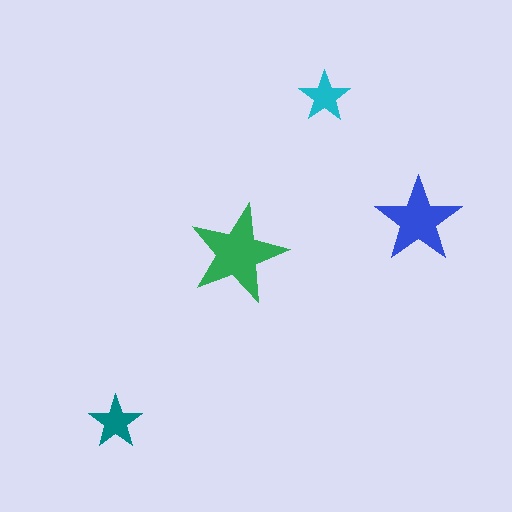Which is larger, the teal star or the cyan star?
The teal one.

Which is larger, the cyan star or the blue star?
The blue one.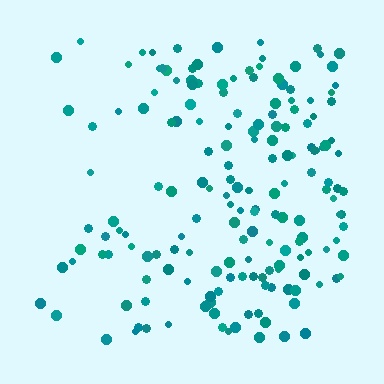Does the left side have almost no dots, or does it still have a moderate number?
Still a moderate number, just noticeably fewer than the right.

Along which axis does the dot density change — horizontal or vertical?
Horizontal.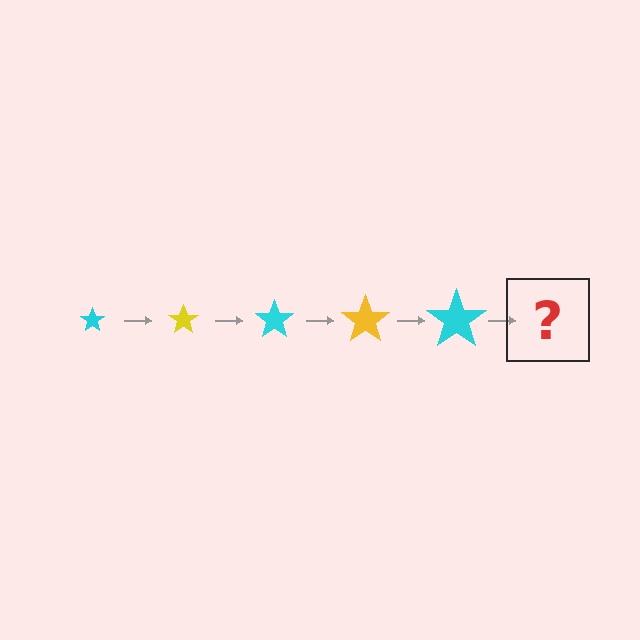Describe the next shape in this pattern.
It should be a yellow star, larger than the previous one.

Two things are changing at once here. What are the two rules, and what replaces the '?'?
The two rules are that the star grows larger each step and the color cycles through cyan and yellow. The '?' should be a yellow star, larger than the previous one.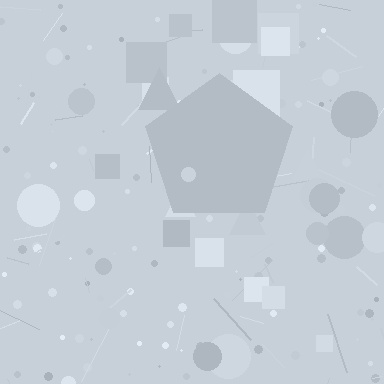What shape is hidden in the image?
A pentagon is hidden in the image.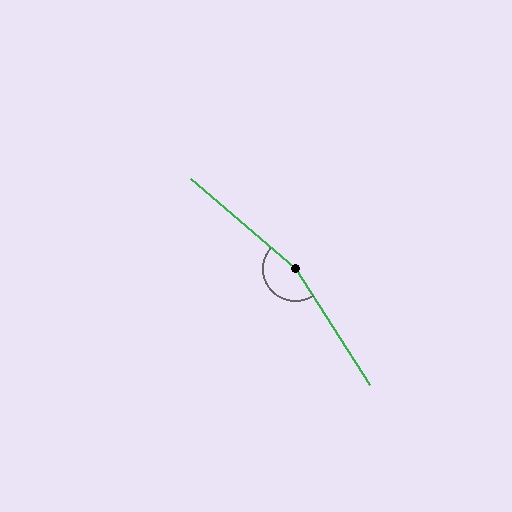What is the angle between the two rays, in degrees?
Approximately 163 degrees.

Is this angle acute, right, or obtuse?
It is obtuse.